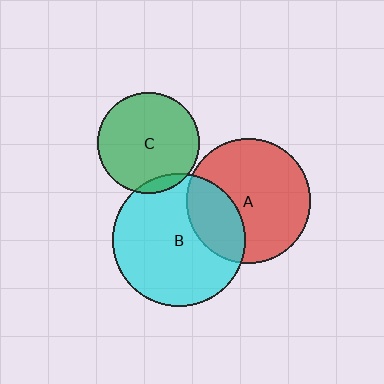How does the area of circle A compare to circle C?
Approximately 1.5 times.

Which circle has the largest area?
Circle B (cyan).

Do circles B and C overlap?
Yes.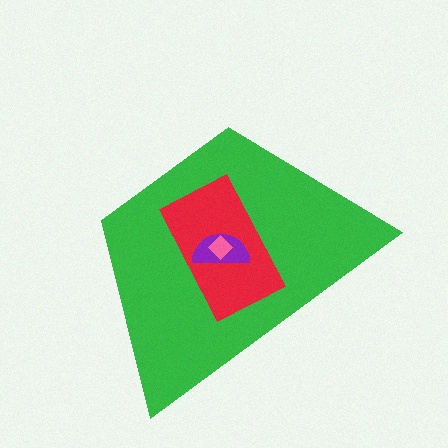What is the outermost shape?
The green trapezoid.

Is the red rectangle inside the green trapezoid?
Yes.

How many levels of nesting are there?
4.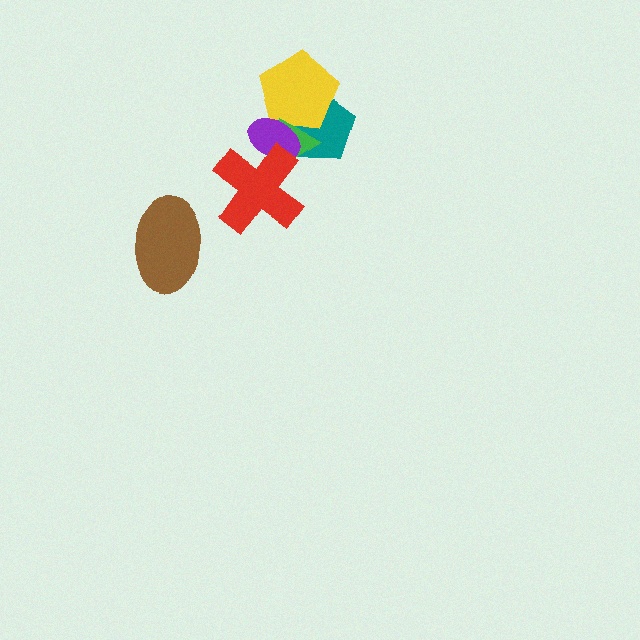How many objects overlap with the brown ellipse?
0 objects overlap with the brown ellipse.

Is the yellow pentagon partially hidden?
Yes, it is partially covered by another shape.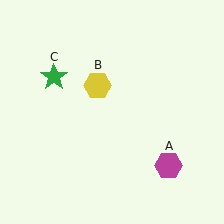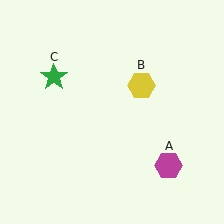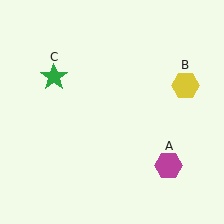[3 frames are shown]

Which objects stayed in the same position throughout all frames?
Magenta hexagon (object A) and green star (object C) remained stationary.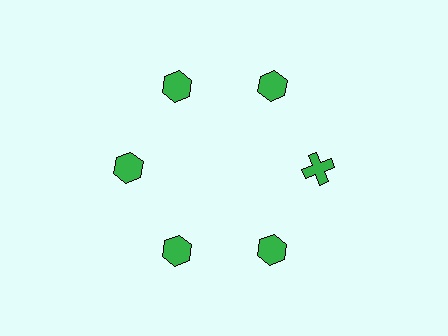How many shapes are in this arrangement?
There are 6 shapes arranged in a ring pattern.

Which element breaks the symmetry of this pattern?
The green cross at roughly the 3 o'clock position breaks the symmetry. All other shapes are green hexagons.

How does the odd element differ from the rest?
It has a different shape: cross instead of hexagon.